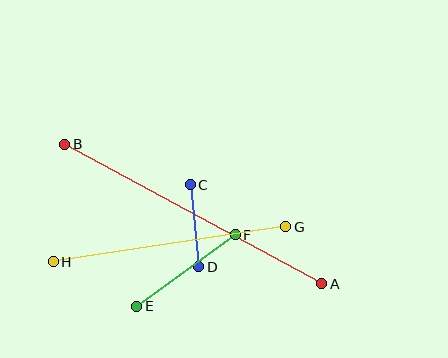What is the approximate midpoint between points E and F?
The midpoint is at approximately (186, 270) pixels.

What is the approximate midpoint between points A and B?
The midpoint is at approximately (193, 214) pixels.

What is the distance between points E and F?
The distance is approximately 122 pixels.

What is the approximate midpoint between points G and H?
The midpoint is at approximately (169, 244) pixels.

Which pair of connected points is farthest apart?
Points A and B are farthest apart.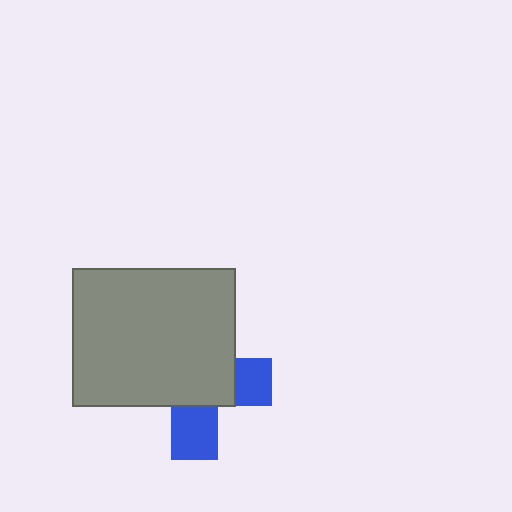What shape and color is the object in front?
The object in front is a gray rectangle.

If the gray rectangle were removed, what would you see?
You would see the complete blue cross.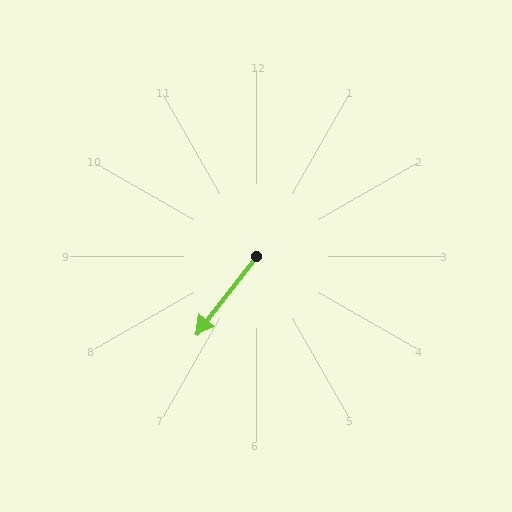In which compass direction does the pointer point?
Southwest.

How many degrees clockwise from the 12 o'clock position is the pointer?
Approximately 218 degrees.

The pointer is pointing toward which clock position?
Roughly 7 o'clock.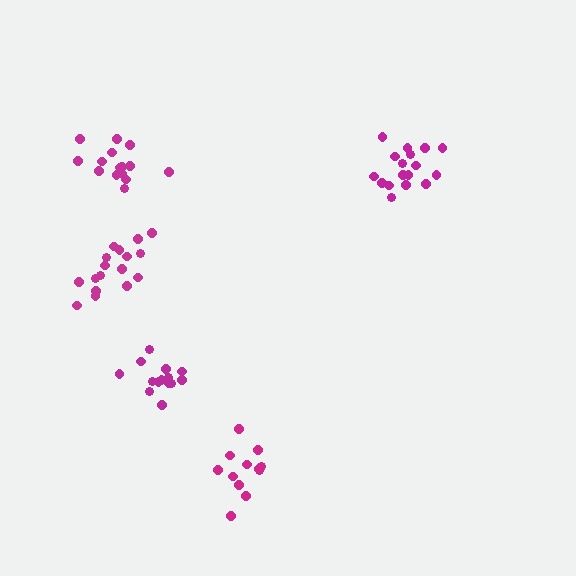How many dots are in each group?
Group 1: 17 dots, Group 2: 15 dots, Group 3: 17 dots, Group 4: 12 dots, Group 5: 14 dots (75 total).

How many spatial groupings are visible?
There are 5 spatial groupings.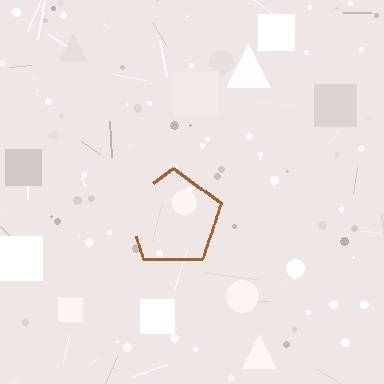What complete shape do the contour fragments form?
The contour fragments form a pentagon.